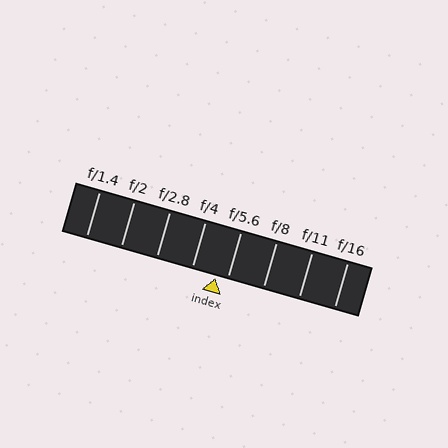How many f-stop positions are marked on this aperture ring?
There are 8 f-stop positions marked.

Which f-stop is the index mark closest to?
The index mark is closest to f/5.6.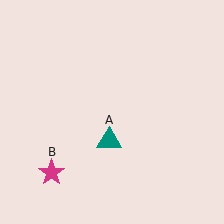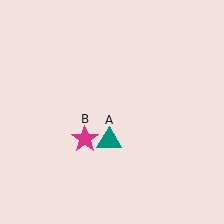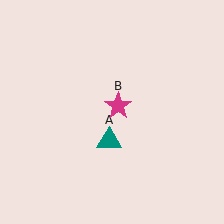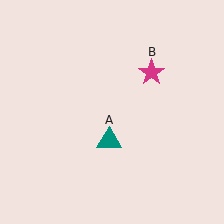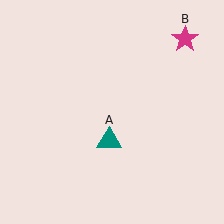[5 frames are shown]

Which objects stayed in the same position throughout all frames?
Teal triangle (object A) remained stationary.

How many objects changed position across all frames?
1 object changed position: magenta star (object B).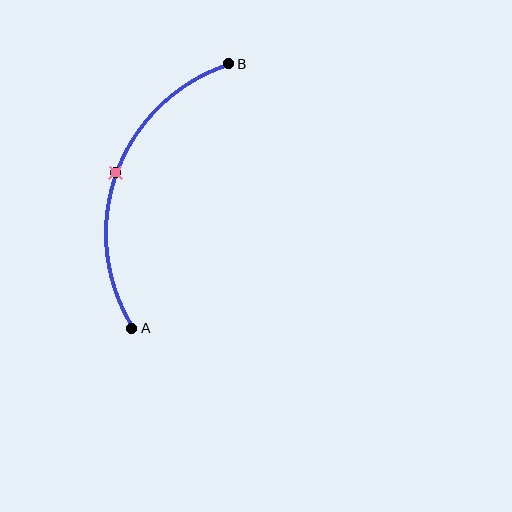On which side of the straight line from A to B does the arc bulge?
The arc bulges to the left of the straight line connecting A and B.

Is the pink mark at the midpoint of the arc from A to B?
Yes. The pink mark lies on the arc at equal arc-length from both A and B — it is the arc midpoint.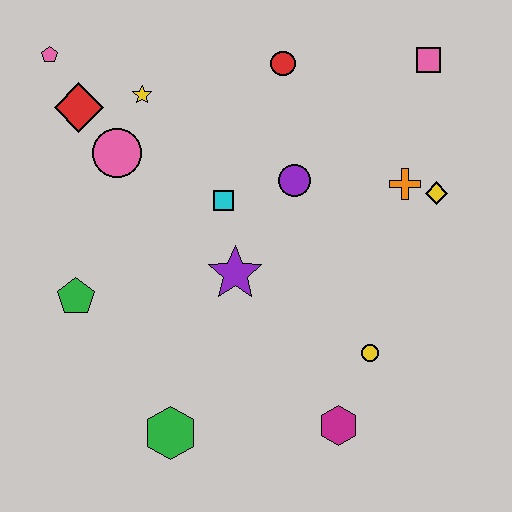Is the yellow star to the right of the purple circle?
No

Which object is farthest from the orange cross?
The pink pentagon is farthest from the orange cross.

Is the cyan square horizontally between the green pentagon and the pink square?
Yes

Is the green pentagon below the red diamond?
Yes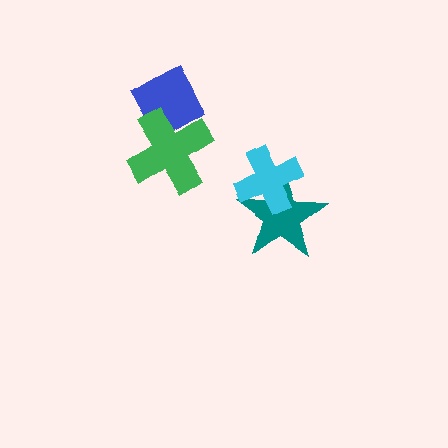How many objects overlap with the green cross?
1 object overlaps with the green cross.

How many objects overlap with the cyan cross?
1 object overlaps with the cyan cross.